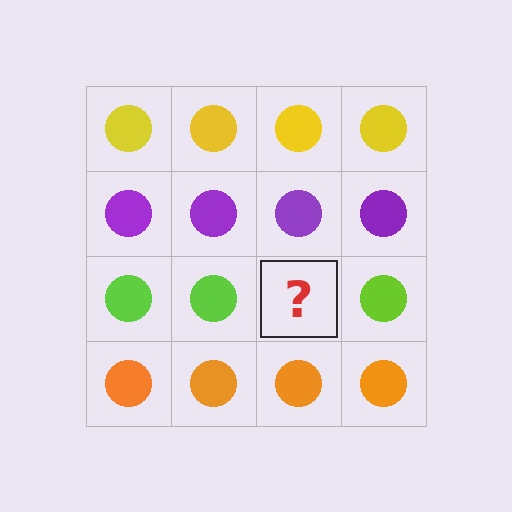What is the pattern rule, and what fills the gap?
The rule is that each row has a consistent color. The gap should be filled with a lime circle.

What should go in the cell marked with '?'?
The missing cell should contain a lime circle.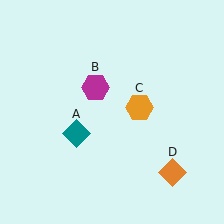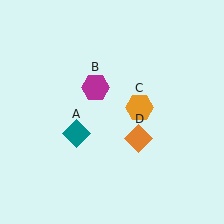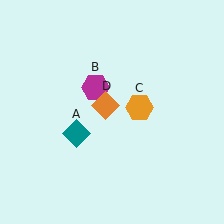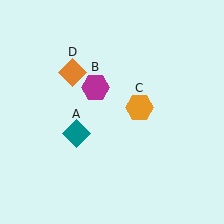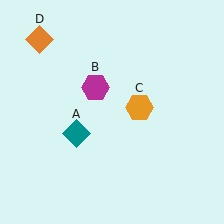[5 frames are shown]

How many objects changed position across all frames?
1 object changed position: orange diamond (object D).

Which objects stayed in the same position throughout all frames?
Teal diamond (object A) and magenta hexagon (object B) and orange hexagon (object C) remained stationary.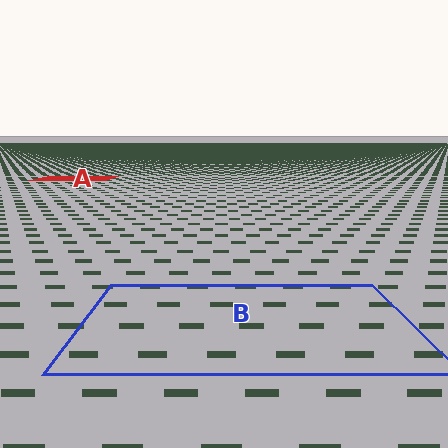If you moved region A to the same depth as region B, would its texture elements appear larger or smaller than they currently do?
They would appear larger. At a closer depth, the same texture elements are projected at a bigger on-screen size.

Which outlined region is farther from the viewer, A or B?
Region A is farther from the viewer — the texture elements inside it appear smaller and more densely packed.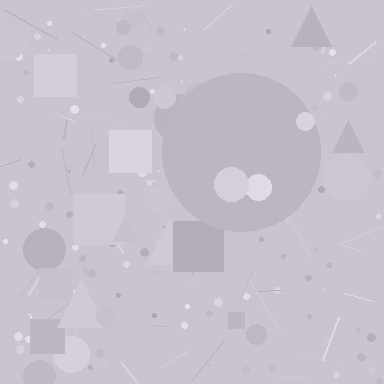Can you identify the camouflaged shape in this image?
The camouflaged shape is a circle.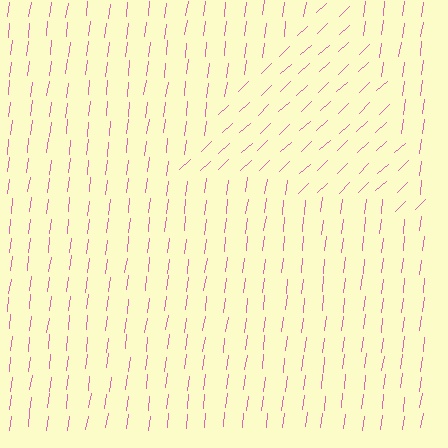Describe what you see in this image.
The image is filled with small pink line segments. A triangle region in the image has lines oriented differently from the surrounding lines, creating a visible texture boundary.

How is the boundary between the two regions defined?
The boundary is defined purely by a change in line orientation (approximately 39 degrees difference). All lines are the same color and thickness.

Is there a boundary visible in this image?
Yes, there is a texture boundary formed by a change in line orientation.